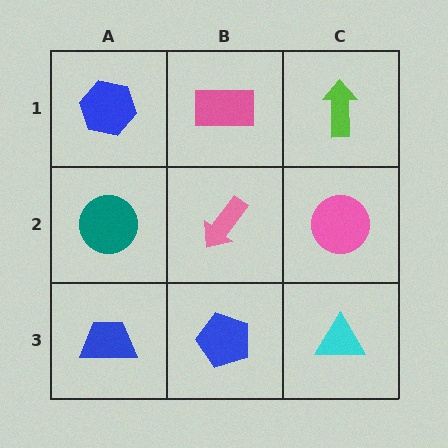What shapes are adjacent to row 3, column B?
A pink arrow (row 2, column B), a blue trapezoid (row 3, column A), a cyan triangle (row 3, column C).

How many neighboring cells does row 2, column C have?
3.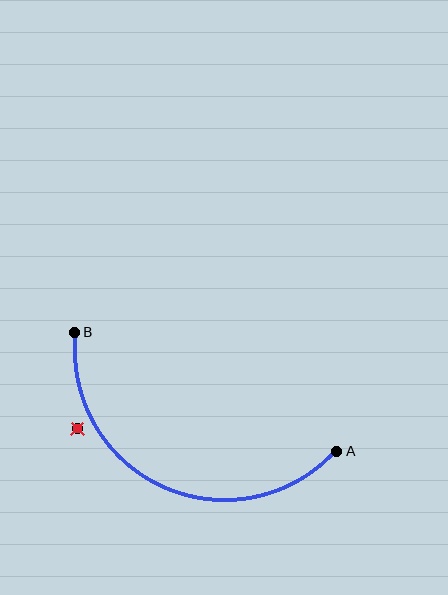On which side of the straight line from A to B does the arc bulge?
The arc bulges below the straight line connecting A and B.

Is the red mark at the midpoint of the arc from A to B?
No — the red mark does not lie on the arc at all. It sits slightly outside the curve.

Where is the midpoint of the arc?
The arc midpoint is the point on the curve farthest from the straight line joining A and B. It sits below that line.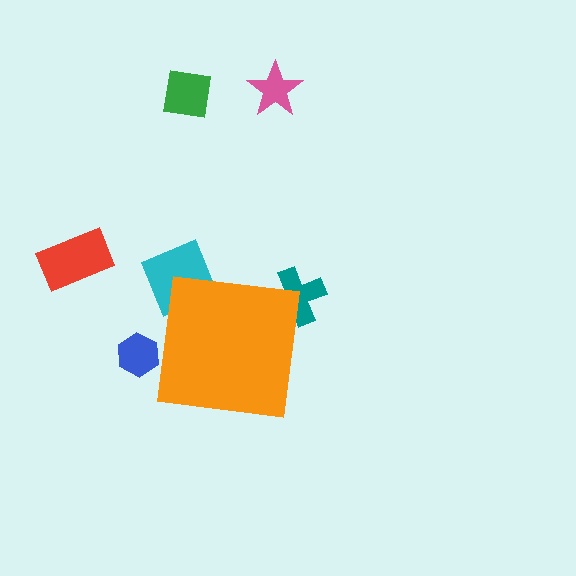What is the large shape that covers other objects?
An orange square.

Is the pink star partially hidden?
No, the pink star is fully visible.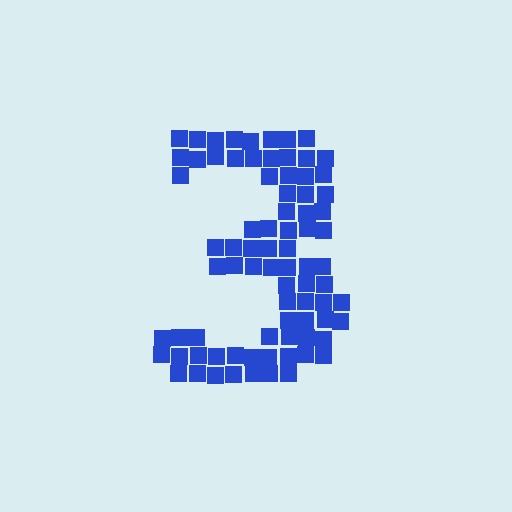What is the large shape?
The large shape is the digit 3.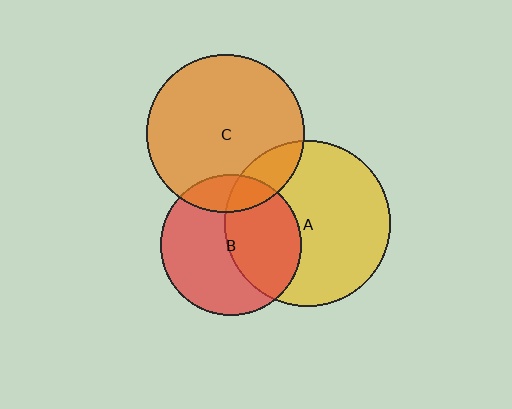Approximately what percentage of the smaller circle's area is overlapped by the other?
Approximately 15%.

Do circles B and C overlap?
Yes.